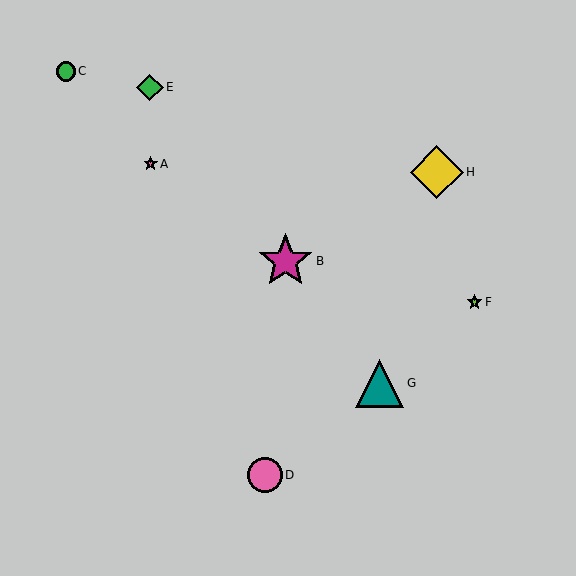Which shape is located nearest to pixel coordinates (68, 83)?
The green circle (labeled C) at (66, 71) is nearest to that location.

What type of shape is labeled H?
Shape H is a yellow diamond.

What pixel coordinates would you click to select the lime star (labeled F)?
Click at (474, 302) to select the lime star F.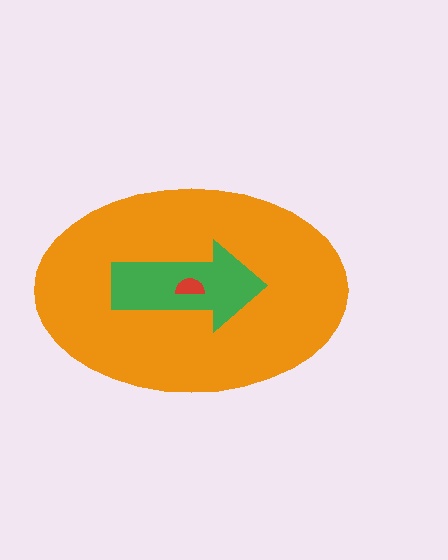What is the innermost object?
The red semicircle.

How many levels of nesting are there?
3.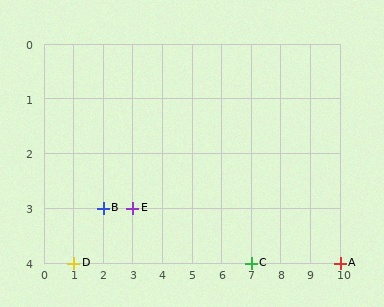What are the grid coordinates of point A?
Point A is at grid coordinates (10, 4).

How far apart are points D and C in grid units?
Points D and C are 6 columns apart.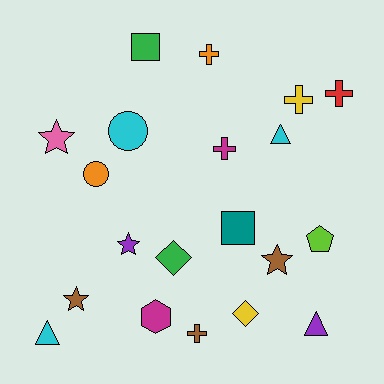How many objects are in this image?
There are 20 objects.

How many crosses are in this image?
There are 5 crosses.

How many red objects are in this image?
There is 1 red object.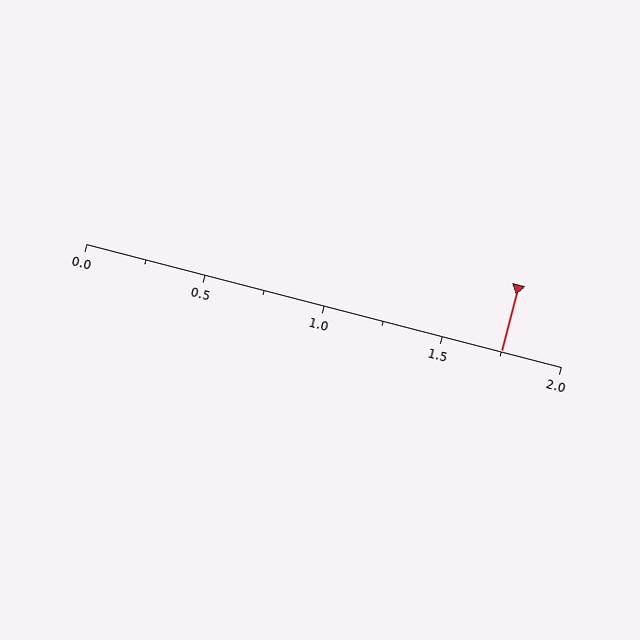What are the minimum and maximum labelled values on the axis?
The axis runs from 0.0 to 2.0.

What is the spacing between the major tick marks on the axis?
The major ticks are spaced 0.5 apart.